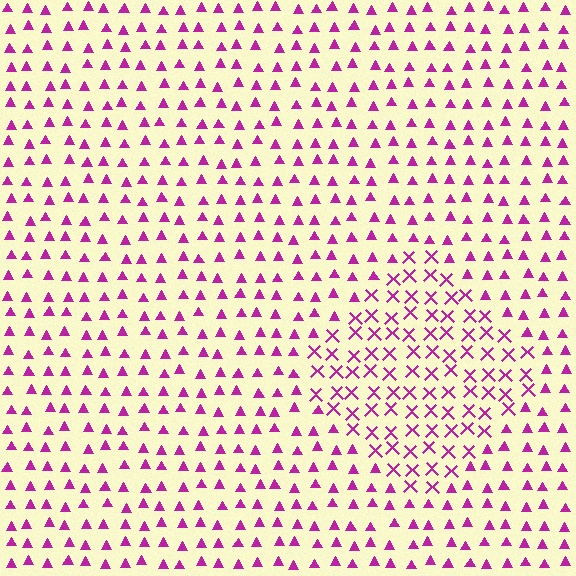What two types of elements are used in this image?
The image uses X marks inside the diamond region and triangles outside it.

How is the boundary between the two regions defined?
The boundary is defined by a change in element shape: X marks inside vs. triangles outside. All elements share the same color and spacing.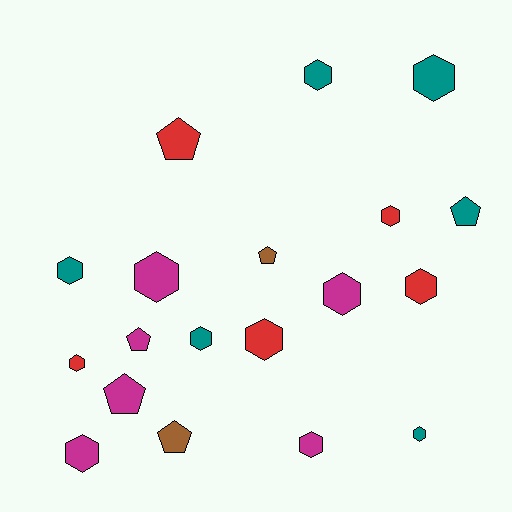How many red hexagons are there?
There are 4 red hexagons.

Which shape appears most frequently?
Hexagon, with 13 objects.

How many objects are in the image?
There are 19 objects.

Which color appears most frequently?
Magenta, with 6 objects.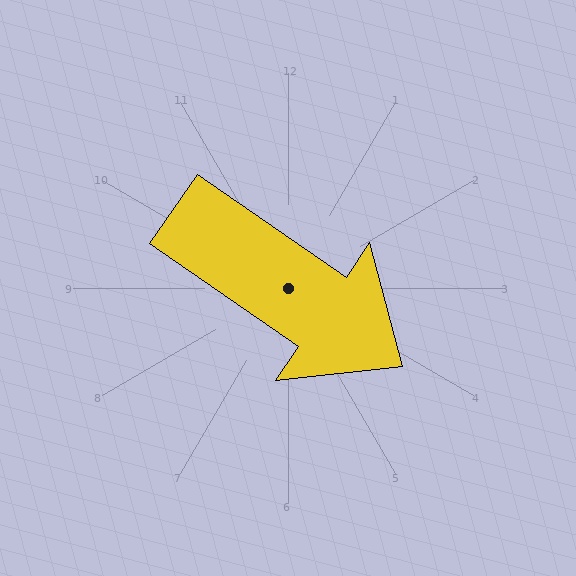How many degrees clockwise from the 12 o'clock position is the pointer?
Approximately 125 degrees.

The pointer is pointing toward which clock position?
Roughly 4 o'clock.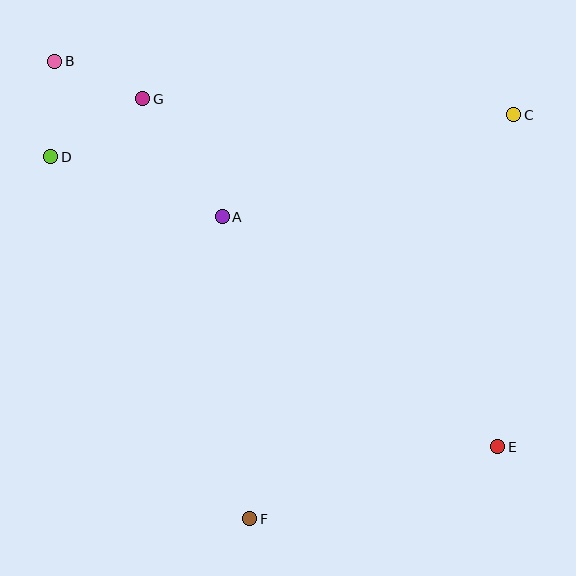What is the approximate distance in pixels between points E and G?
The distance between E and G is approximately 497 pixels.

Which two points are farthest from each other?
Points B and E are farthest from each other.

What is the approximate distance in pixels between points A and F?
The distance between A and F is approximately 303 pixels.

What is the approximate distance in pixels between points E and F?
The distance between E and F is approximately 258 pixels.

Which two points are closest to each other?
Points B and G are closest to each other.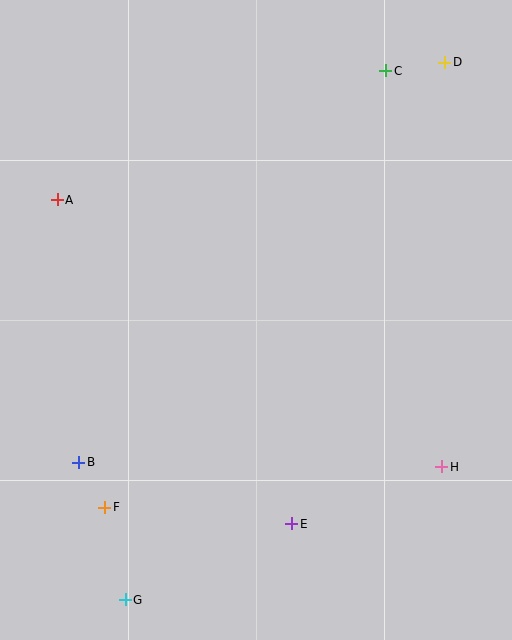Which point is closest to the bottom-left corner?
Point G is closest to the bottom-left corner.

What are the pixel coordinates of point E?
Point E is at (292, 524).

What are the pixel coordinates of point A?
Point A is at (57, 200).